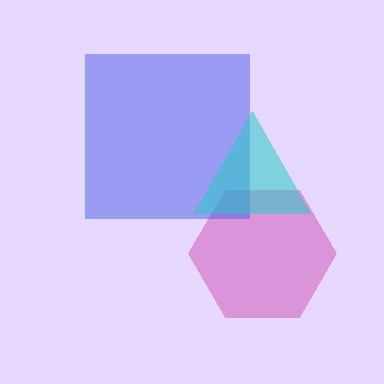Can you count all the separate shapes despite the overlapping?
Yes, there are 3 separate shapes.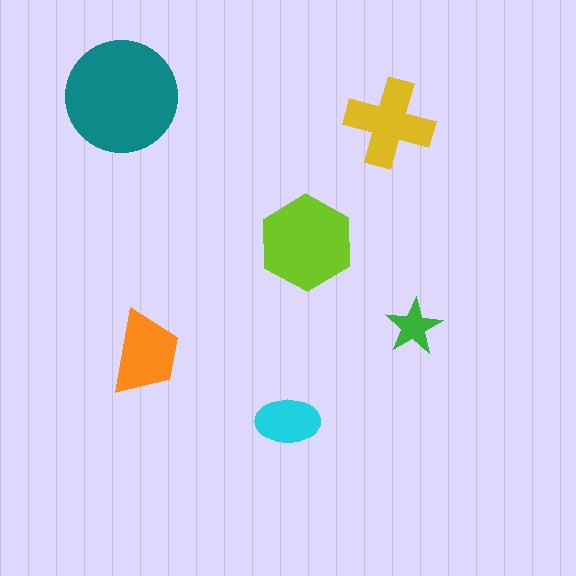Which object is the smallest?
The green star.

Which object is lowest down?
The cyan ellipse is bottommost.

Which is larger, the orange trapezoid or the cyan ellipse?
The orange trapezoid.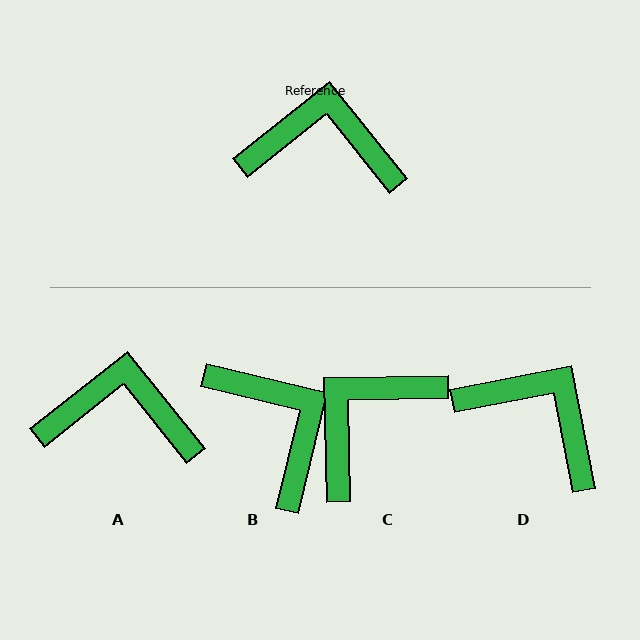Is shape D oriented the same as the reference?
No, it is off by about 28 degrees.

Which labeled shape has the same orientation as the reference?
A.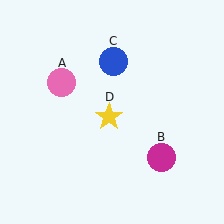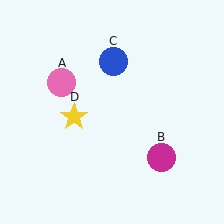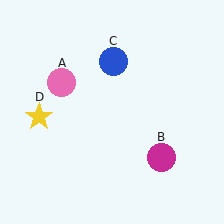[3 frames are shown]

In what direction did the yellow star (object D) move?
The yellow star (object D) moved left.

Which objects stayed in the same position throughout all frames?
Pink circle (object A) and magenta circle (object B) and blue circle (object C) remained stationary.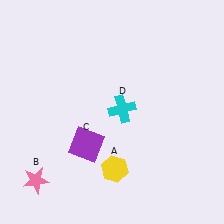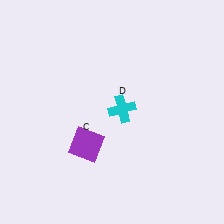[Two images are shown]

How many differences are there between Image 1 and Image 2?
There are 2 differences between the two images.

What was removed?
The yellow hexagon (A), the pink star (B) were removed in Image 2.